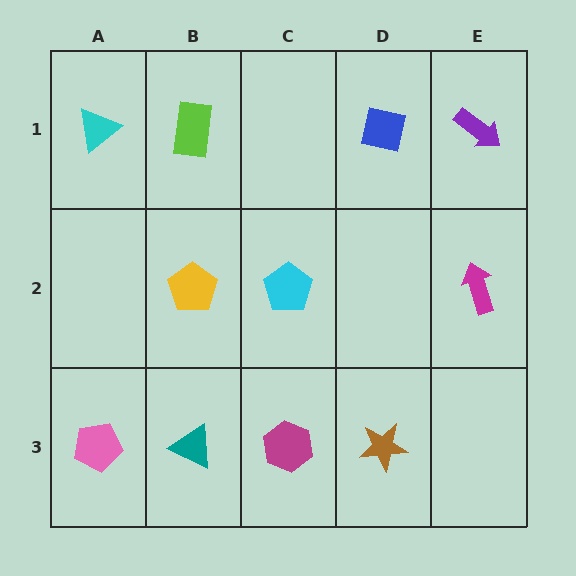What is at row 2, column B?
A yellow pentagon.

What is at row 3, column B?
A teal triangle.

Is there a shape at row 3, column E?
No, that cell is empty.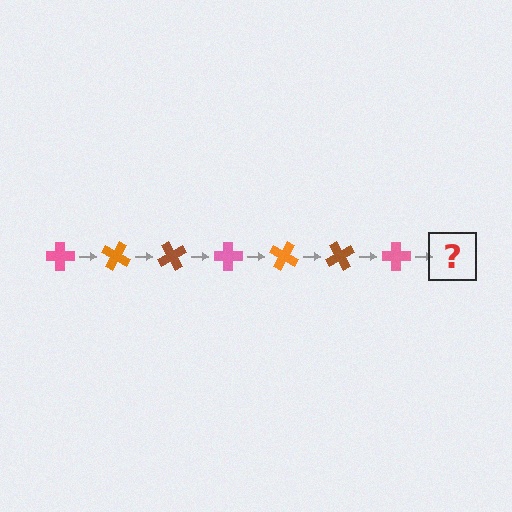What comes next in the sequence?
The next element should be an orange cross, rotated 210 degrees from the start.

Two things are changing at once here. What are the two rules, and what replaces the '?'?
The two rules are that it rotates 30 degrees each step and the color cycles through pink, orange, and brown. The '?' should be an orange cross, rotated 210 degrees from the start.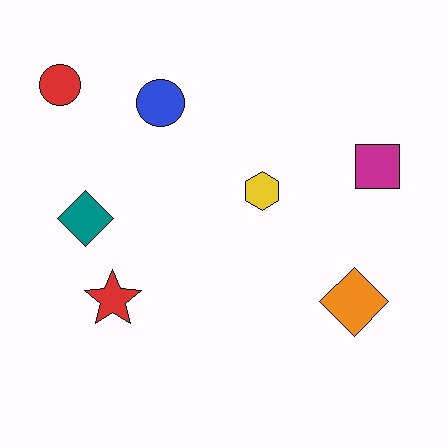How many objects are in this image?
There are 7 objects.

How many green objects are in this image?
There are no green objects.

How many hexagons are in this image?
There is 1 hexagon.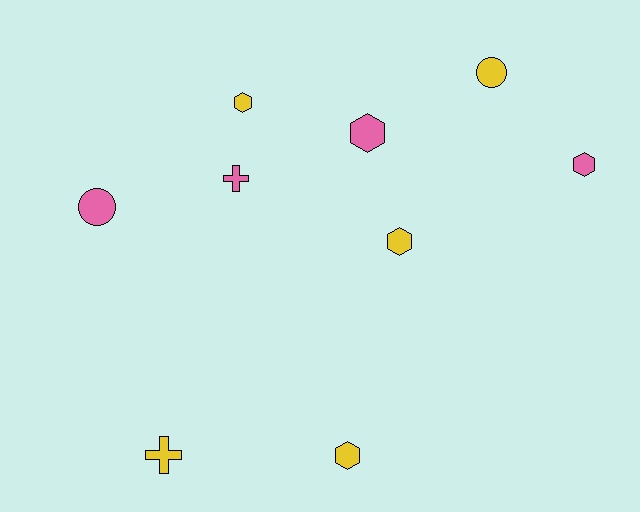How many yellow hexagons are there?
There are 3 yellow hexagons.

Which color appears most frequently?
Yellow, with 5 objects.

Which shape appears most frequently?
Hexagon, with 5 objects.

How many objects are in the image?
There are 9 objects.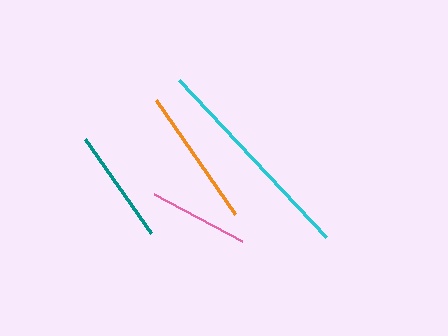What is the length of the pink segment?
The pink segment is approximately 99 pixels long.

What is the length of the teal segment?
The teal segment is approximately 115 pixels long.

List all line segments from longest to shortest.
From longest to shortest: cyan, orange, teal, pink.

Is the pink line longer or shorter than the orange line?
The orange line is longer than the pink line.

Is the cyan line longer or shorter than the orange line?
The cyan line is longer than the orange line.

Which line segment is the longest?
The cyan line is the longest at approximately 215 pixels.